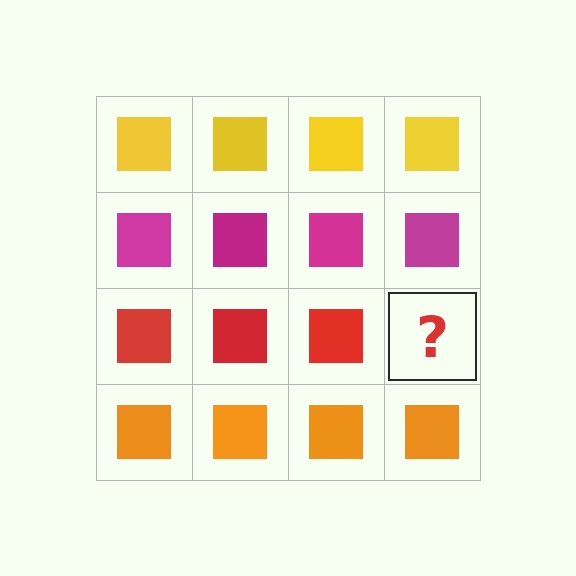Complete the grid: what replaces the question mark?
The question mark should be replaced with a red square.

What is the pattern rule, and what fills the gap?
The rule is that each row has a consistent color. The gap should be filled with a red square.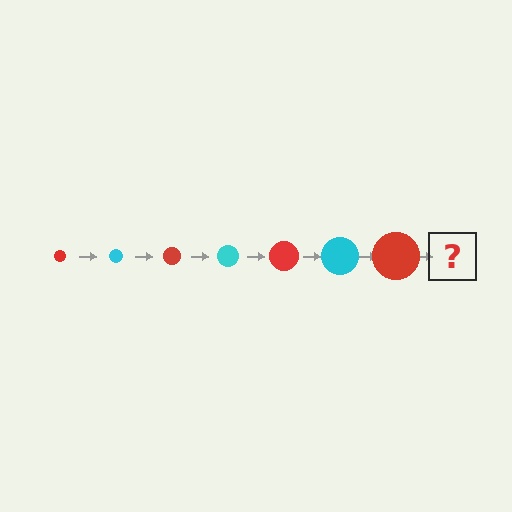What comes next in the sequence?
The next element should be a cyan circle, larger than the previous one.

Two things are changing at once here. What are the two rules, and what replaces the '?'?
The two rules are that the circle grows larger each step and the color cycles through red and cyan. The '?' should be a cyan circle, larger than the previous one.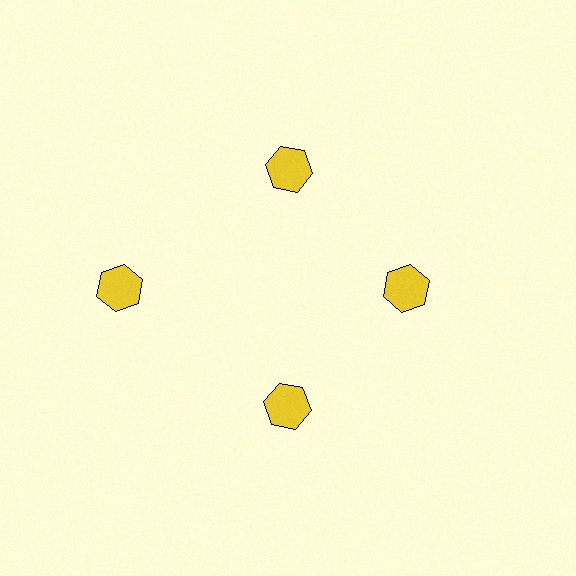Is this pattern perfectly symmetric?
No. The 4 yellow hexagons are arranged in a ring, but one element near the 9 o'clock position is pushed outward from the center, breaking the 4-fold rotational symmetry.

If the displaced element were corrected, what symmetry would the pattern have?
It would have 4-fold rotational symmetry — the pattern would map onto itself every 90 degrees.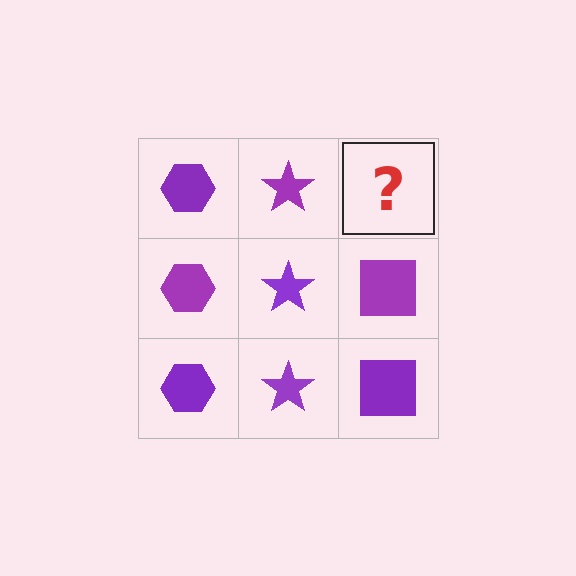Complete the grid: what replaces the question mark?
The question mark should be replaced with a purple square.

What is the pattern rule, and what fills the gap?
The rule is that each column has a consistent shape. The gap should be filled with a purple square.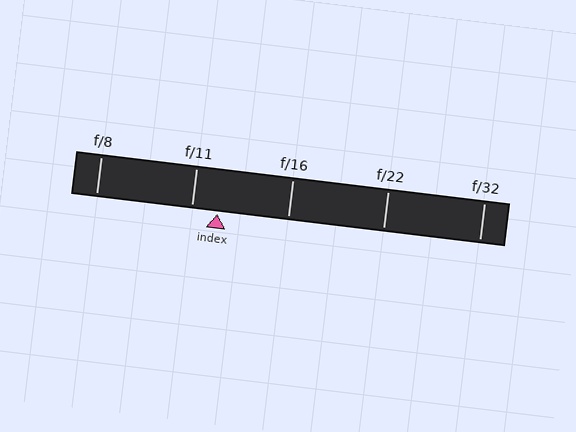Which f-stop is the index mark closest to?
The index mark is closest to f/11.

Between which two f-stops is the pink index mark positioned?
The index mark is between f/11 and f/16.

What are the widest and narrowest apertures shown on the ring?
The widest aperture shown is f/8 and the narrowest is f/32.